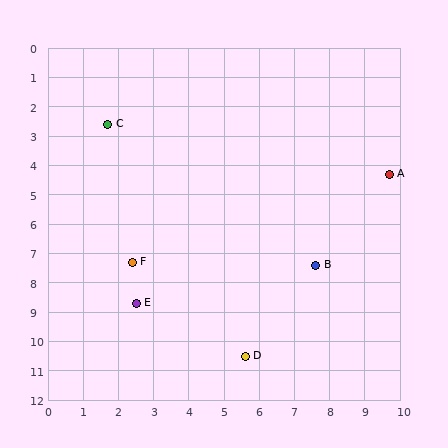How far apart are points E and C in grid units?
Points E and C are about 6.2 grid units apart.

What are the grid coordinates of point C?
Point C is at approximately (1.7, 2.6).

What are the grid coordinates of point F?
Point F is at approximately (2.4, 7.3).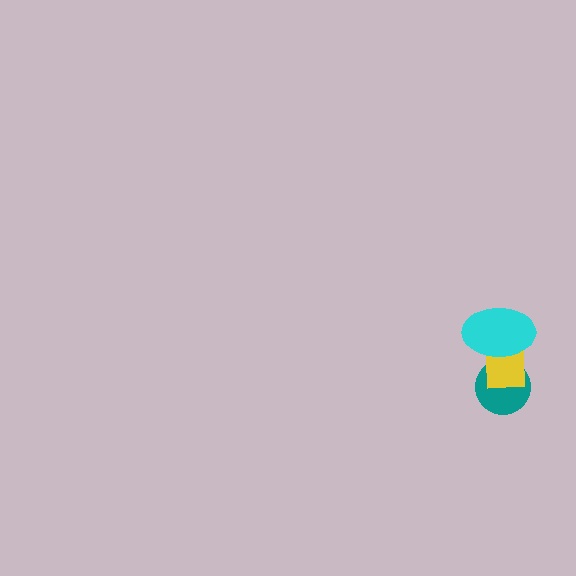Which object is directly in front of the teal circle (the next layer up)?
The yellow rectangle is directly in front of the teal circle.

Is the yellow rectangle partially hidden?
Yes, it is partially covered by another shape.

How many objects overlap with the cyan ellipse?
2 objects overlap with the cyan ellipse.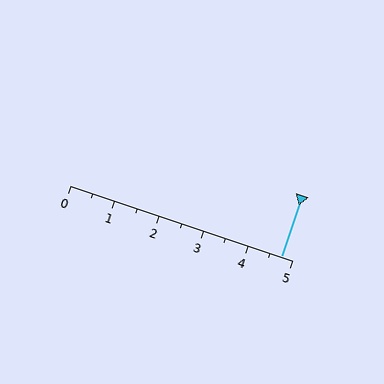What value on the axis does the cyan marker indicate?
The marker indicates approximately 4.8.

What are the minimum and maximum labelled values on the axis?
The axis runs from 0 to 5.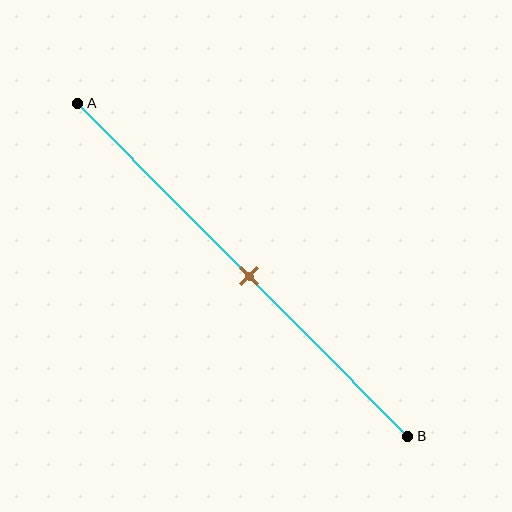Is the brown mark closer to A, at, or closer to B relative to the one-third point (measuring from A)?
The brown mark is closer to point B than the one-third point of segment AB.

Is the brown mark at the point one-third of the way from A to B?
No, the mark is at about 50% from A, not at the 33% one-third point.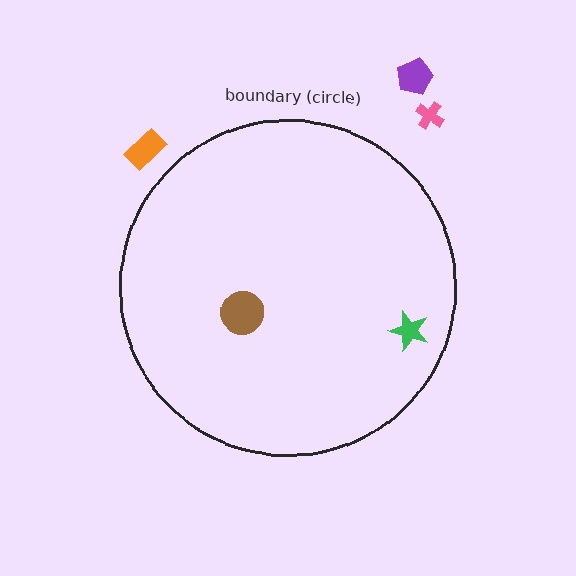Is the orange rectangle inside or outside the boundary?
Outside.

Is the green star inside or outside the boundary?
Inside.